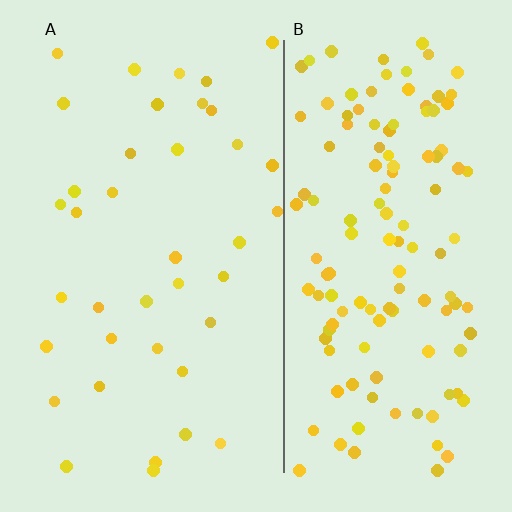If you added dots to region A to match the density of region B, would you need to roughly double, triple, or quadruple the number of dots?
Approximately triple.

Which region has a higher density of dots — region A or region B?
B (the right).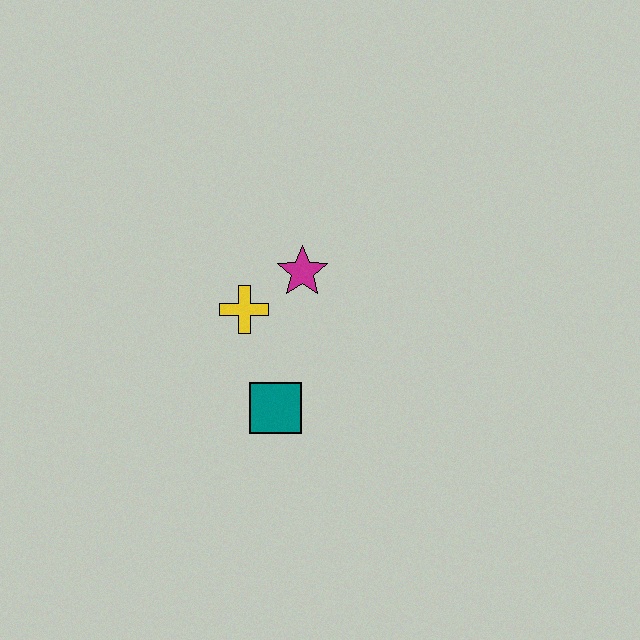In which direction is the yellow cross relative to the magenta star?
The yellow cross is to the left of the magenta star.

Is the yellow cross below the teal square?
No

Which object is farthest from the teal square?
The magenta star is farthest from the teal square.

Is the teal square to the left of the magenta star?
Yes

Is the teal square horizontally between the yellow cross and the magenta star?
Yes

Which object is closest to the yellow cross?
The magenta star is closest to the yellow cross.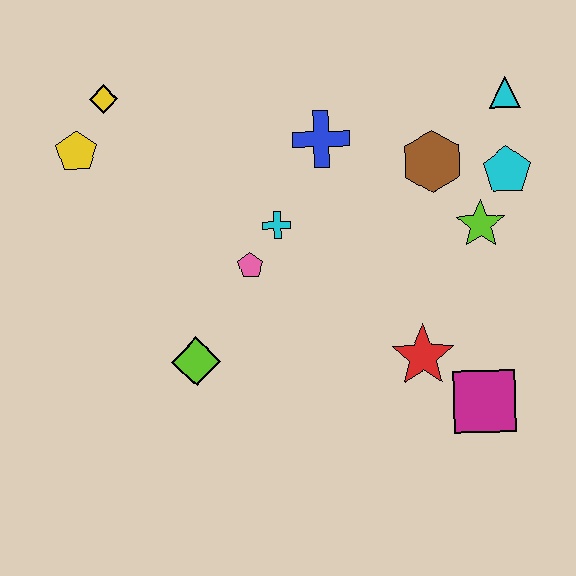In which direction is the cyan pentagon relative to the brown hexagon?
The cyan pentagon is to the right of the brown hexagon.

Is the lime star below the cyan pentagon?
Yes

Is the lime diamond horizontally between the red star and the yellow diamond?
Yes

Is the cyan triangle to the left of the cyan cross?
No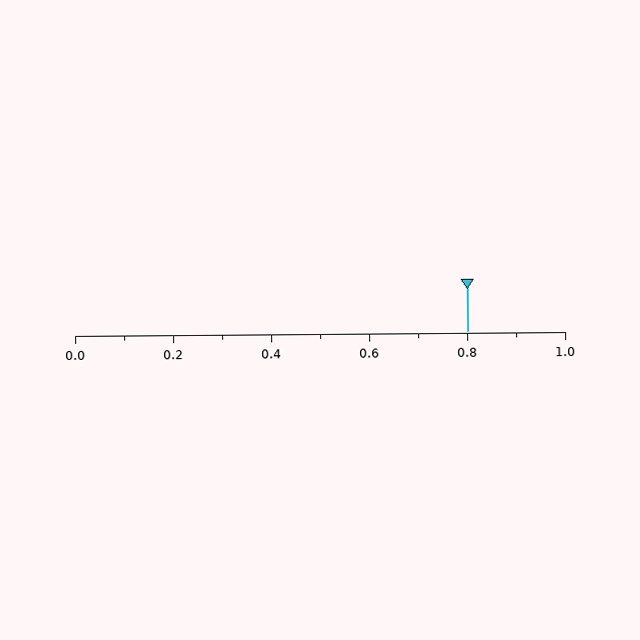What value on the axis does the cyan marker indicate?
The marker indicates approximately 0.8.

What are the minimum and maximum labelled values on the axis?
The axis runs from 0.0 to 1.0.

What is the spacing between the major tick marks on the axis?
The major ticks are spaced 0.2 apart.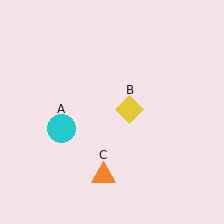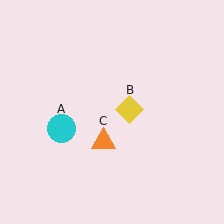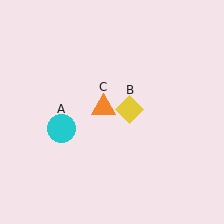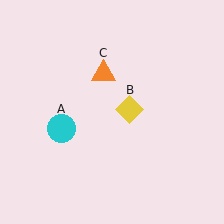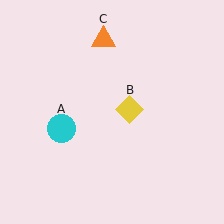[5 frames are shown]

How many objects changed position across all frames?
1 object changed position: orange triangle (object C).